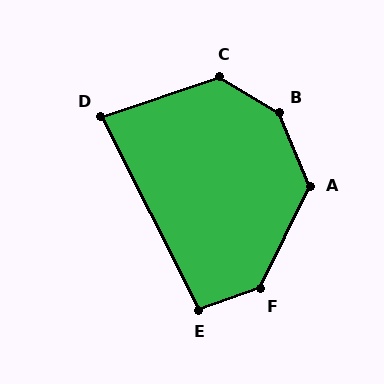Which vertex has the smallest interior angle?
D, at approximately 82 degrees.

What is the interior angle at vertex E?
Approximately 98 degrees (obtuse).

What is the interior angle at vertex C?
Approximately 131 degrees (obtuse).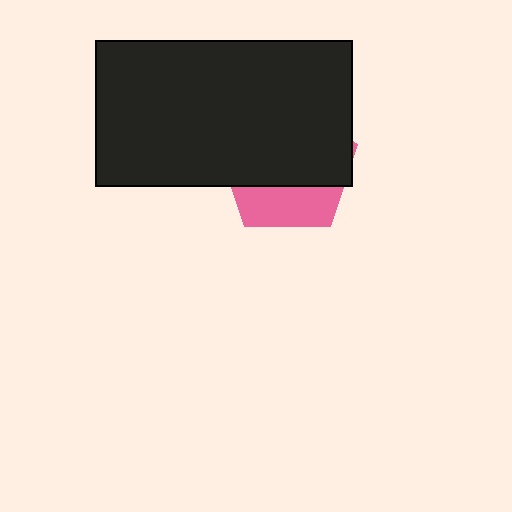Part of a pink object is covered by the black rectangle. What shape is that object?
It is a pentagon.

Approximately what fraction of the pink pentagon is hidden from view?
Roughly 69% of the pink pentagon is hidden behind the black rectangle.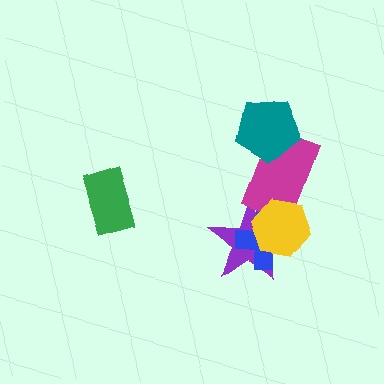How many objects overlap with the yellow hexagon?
3 objects overlap with the yellow hexagon.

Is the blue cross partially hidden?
Yes, it is partially covered by another shape.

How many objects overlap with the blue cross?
2 objects overlap with the blue cross.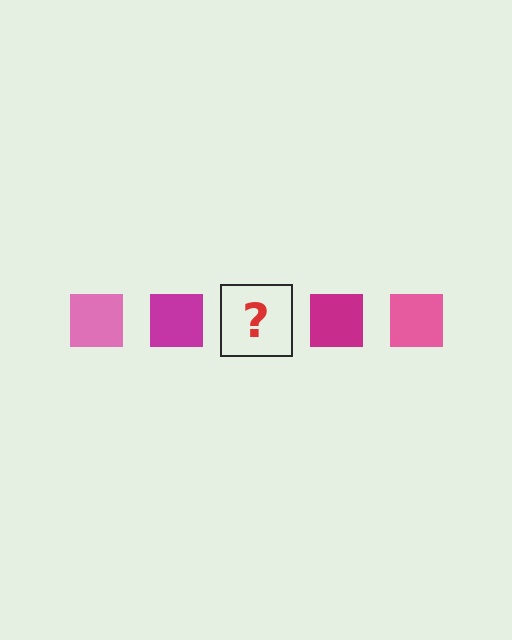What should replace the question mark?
The question mark should be replaced with a pink square.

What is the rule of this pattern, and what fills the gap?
The rule is that the pattern cycles through pink, magenta squares. The gap should be filled with a pink square.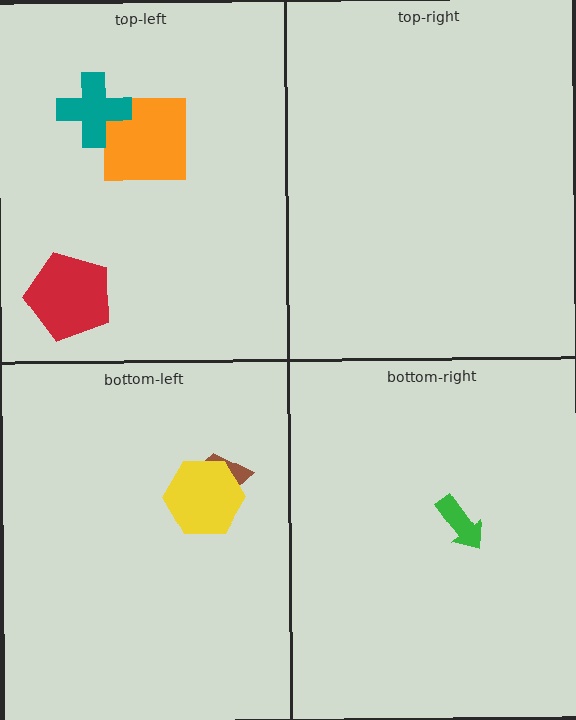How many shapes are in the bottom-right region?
1.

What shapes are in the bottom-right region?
The green arrow.